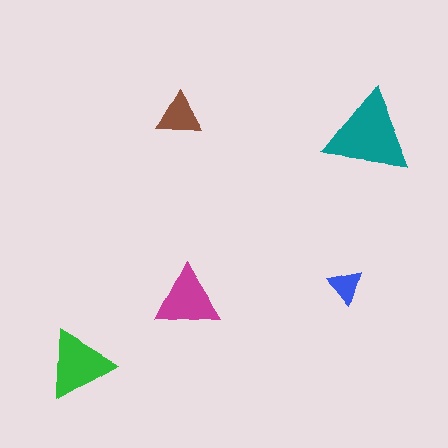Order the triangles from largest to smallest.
the teal one, the green one, the magenta one, the brown one, the blue one.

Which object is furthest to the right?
The teal triangle is rightmost.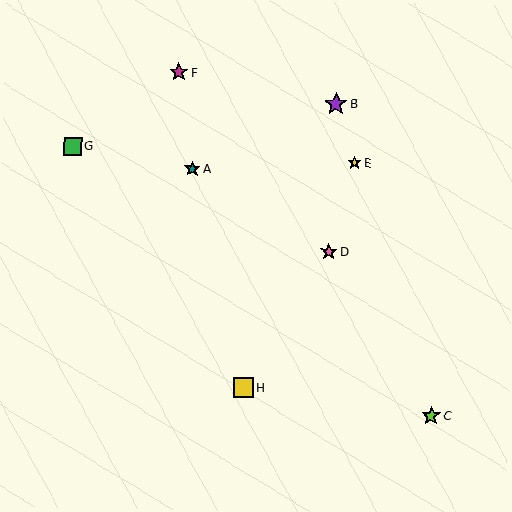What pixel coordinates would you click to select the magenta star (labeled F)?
Click at (179, 72) to select the magenta star F.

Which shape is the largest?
The purple star (labeled B) is the largest.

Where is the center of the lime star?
The center of the lime star is at (431, 416).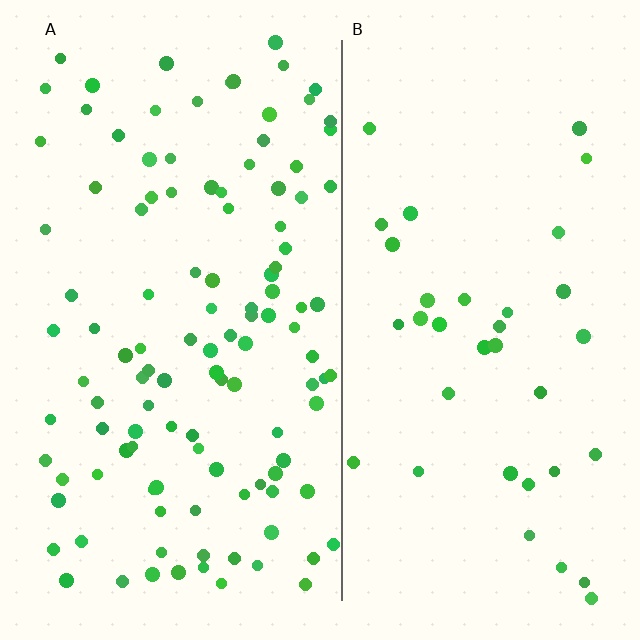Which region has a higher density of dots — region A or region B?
A (the left).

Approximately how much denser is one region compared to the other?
Approximately 3.2× — region A over region B.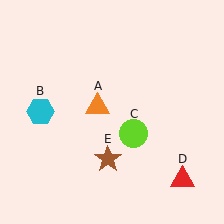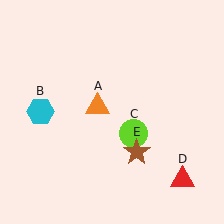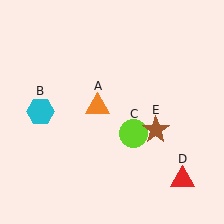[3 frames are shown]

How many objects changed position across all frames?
1 object changed position: brown star (object E).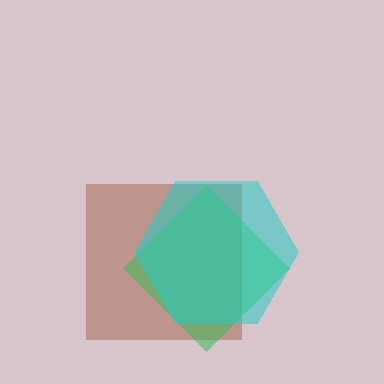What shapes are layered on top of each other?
The layered shapes are: a brown square, a green diamond, a cyan hexagon.